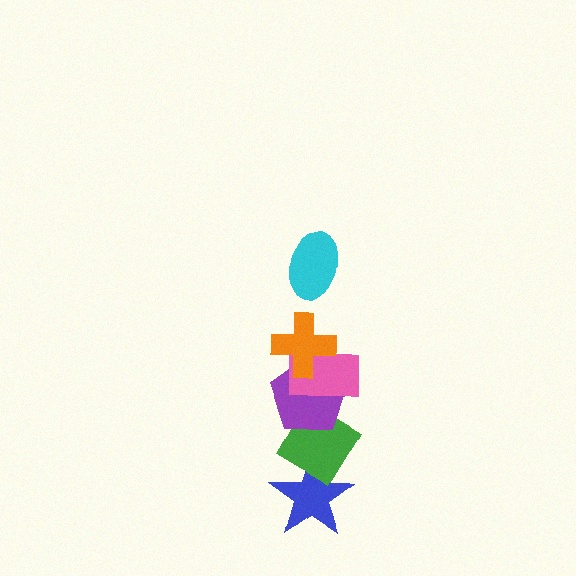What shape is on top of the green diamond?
The purple pentagon is on top of the green diamond.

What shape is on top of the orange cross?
The cyan ellipse is on top of the orange cross.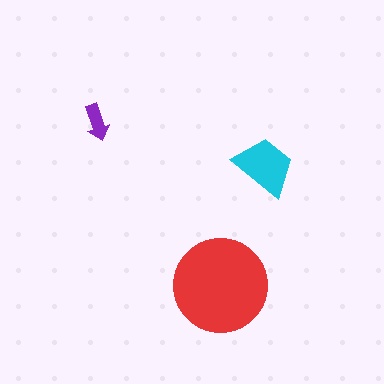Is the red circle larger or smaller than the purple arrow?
Larger.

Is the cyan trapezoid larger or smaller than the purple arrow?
Larger.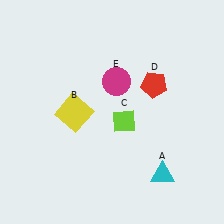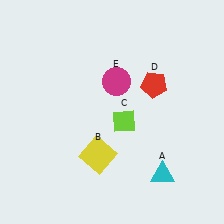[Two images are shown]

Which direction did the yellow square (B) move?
The yellow square (B) moved down.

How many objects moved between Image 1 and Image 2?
1 object moved between the two images.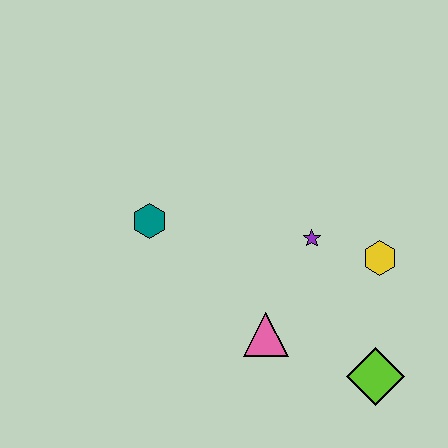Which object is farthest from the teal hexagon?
The lime diamond is farthest from the teal hexagon.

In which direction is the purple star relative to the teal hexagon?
The purple star is to the right of the teal hexagon.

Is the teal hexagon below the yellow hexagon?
No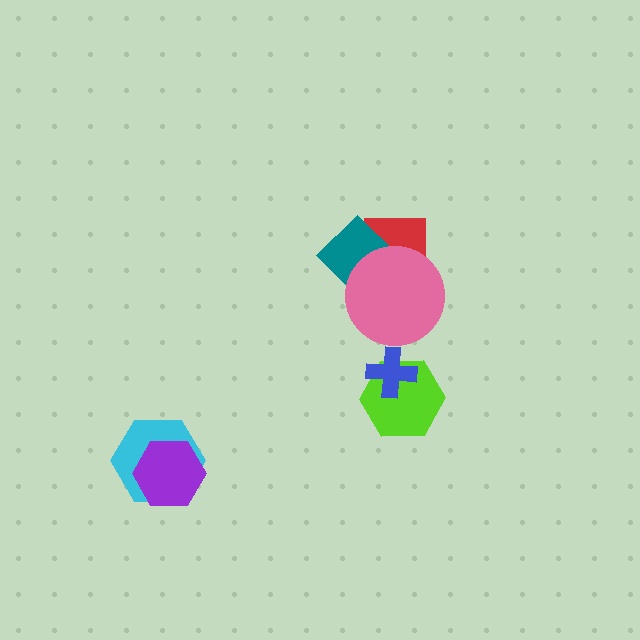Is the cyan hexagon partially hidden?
Yes, it is partially covered by another shape.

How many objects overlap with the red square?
2 objects overlap with the red square.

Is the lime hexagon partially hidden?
Yes, it is partially covered by another shape.